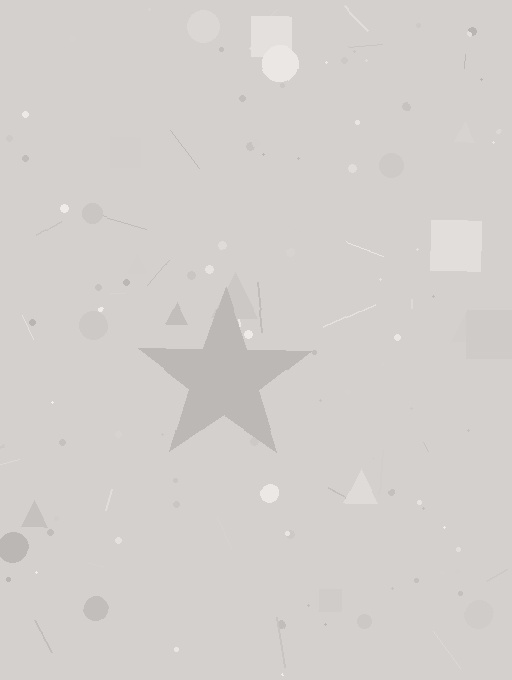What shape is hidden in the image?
A star is hidden in the image.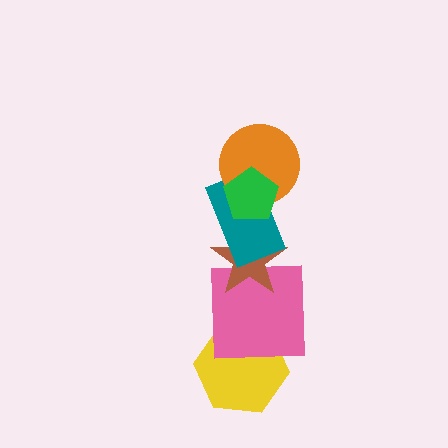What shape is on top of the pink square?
The brown star is on top of the pink square.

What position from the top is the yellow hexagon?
The yellow hexagon is 6th from the top.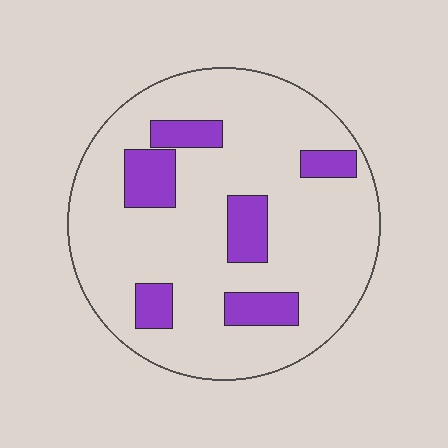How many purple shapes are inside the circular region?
6.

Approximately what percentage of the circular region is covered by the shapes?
Approximately 20%.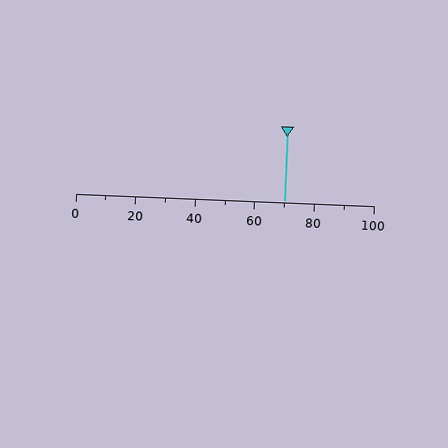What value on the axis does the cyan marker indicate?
The marker indicates approximately 70.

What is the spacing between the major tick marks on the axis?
The major ticks are spaced 20 apart.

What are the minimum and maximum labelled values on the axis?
The axis runs from 0 to 100.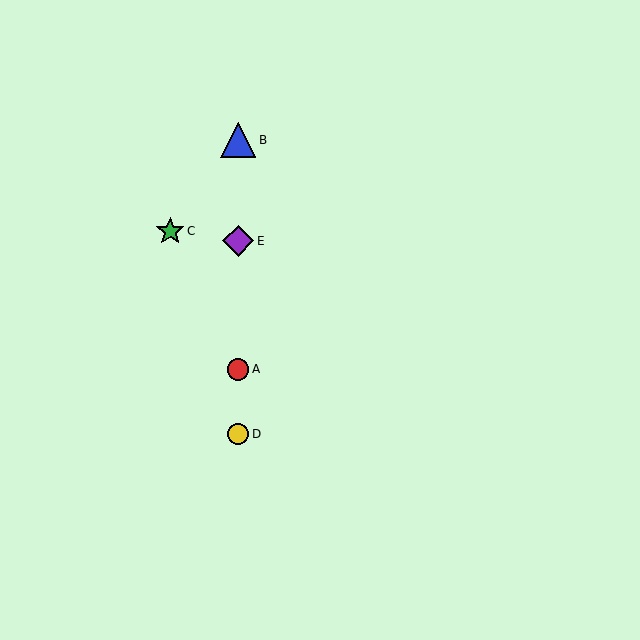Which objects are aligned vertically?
Objects A, B, D, E are aligned vertically.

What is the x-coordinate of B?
Object B is at x≈238.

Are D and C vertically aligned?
No, D is at x≈238 and C is at x≈170.